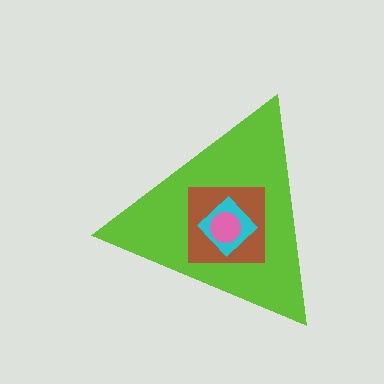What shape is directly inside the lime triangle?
The brown square.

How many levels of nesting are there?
4.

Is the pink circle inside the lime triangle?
Yes.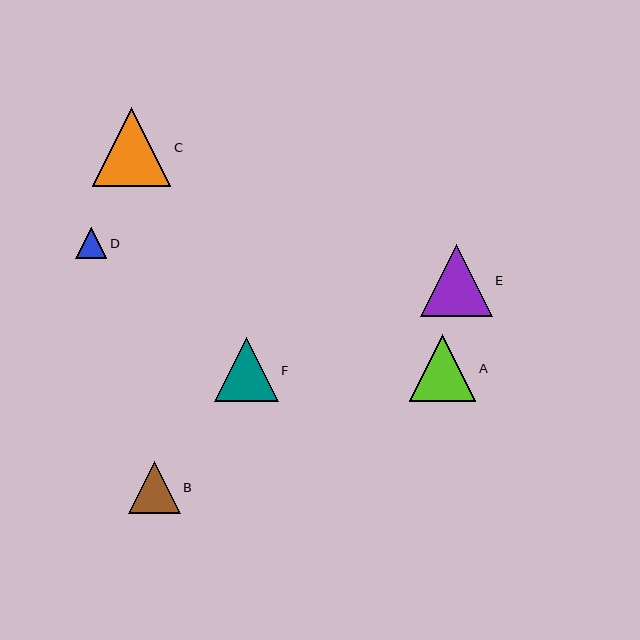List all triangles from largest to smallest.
From largest to smallest: C, E, A, F, B, D.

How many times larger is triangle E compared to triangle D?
Triangle E is approximately 2.3 times the size of triangle D.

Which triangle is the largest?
Triangle C is the largest with a size of approximately 78 pixels.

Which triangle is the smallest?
Triangle D is the smallest with a size of approximately 31 pixels.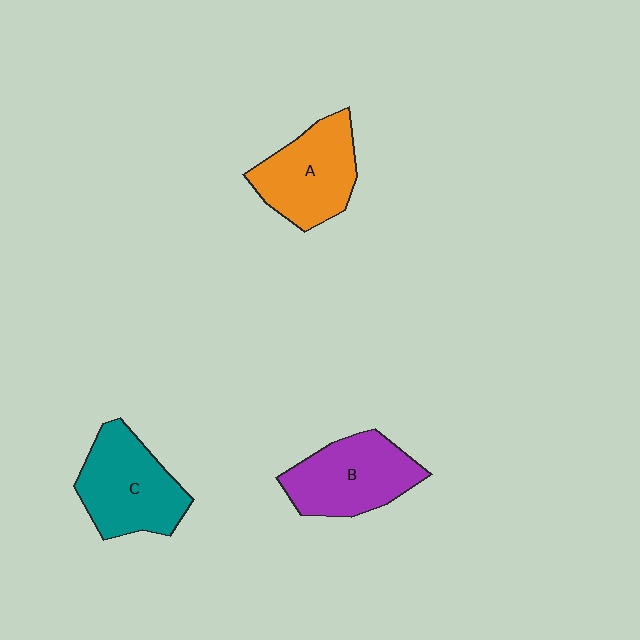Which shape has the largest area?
Shape C (teal).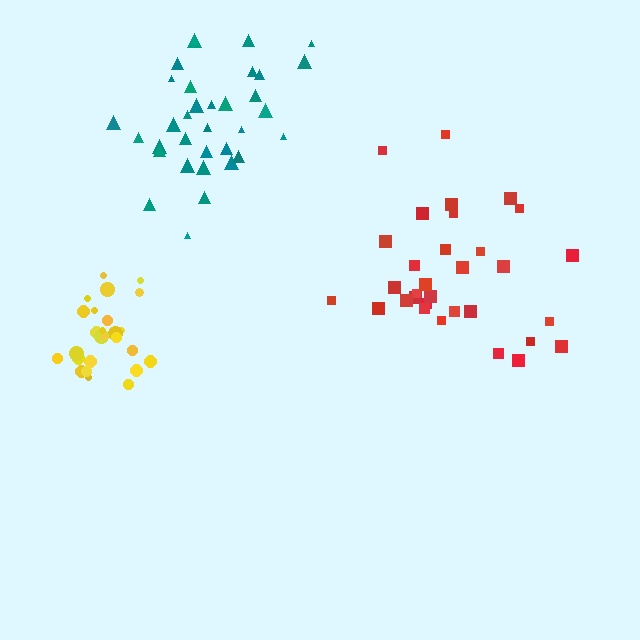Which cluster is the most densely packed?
Yellow.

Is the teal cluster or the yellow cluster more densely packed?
Yellow.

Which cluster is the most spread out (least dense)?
Red.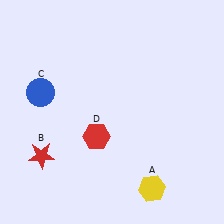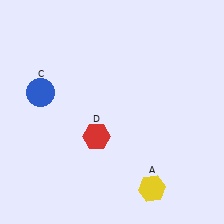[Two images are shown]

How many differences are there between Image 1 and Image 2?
There is 1 difference between the two images.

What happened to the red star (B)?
The red star (B) was removed in Image 2. It was in the bottom-left area of Image 1.